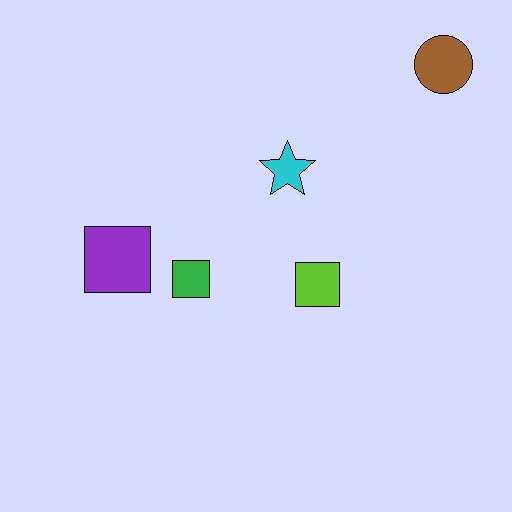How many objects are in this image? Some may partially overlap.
There are 5 objects.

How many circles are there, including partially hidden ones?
There is 1 circle.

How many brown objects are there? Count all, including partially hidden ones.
There is 1 brown object.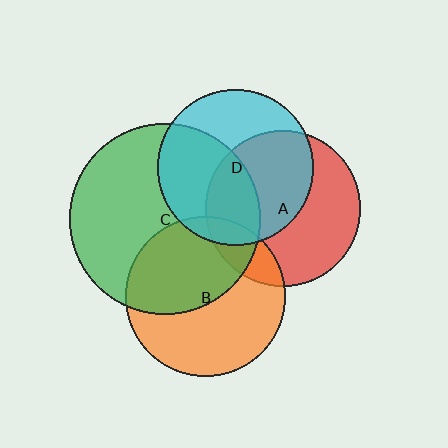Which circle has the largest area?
Circle C (green).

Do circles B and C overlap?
Yes.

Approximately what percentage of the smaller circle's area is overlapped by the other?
Approximately 45%.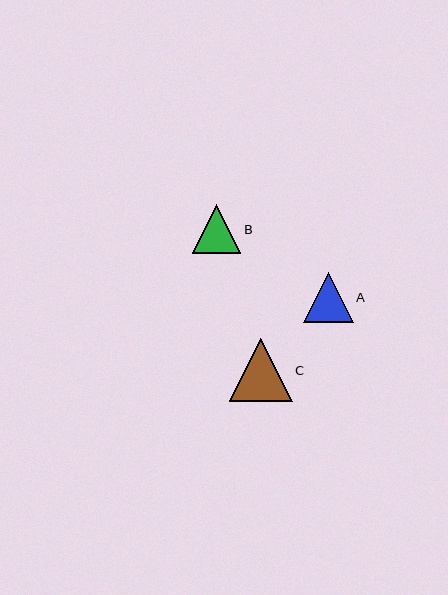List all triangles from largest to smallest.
From largest to smallest: C, A, B.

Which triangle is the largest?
Triangle C is the largest with a size of approximately 63 pixels.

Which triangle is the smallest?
Triangle B is the smallest with a size of approximately 49 pixels.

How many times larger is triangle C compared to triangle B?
Triangle C is approximately 1.3 times the size of triangle B.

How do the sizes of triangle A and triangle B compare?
Triangle A and triangle B are approximately the same size.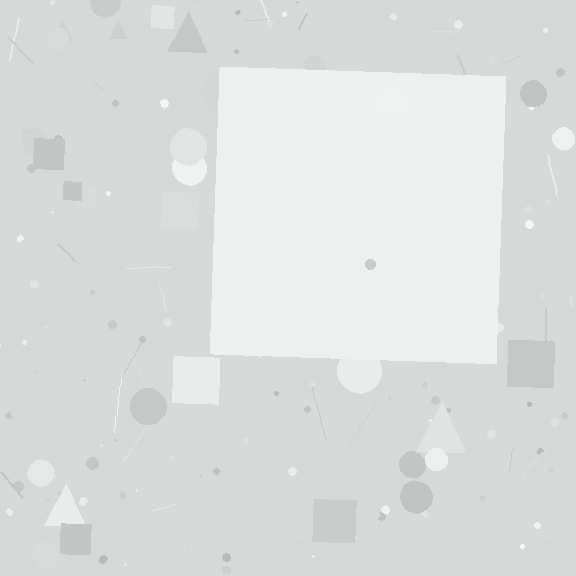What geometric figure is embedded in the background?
A square is embedded in the background.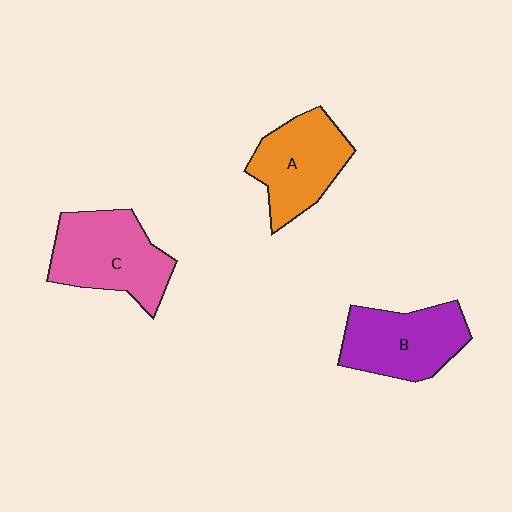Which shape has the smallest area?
Shape A (orange).